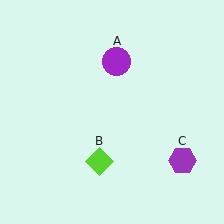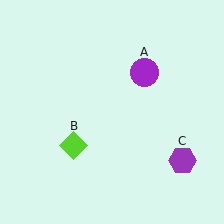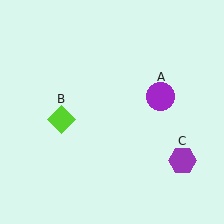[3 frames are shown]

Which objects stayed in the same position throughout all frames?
Purple hexagon (object C) remained stationary.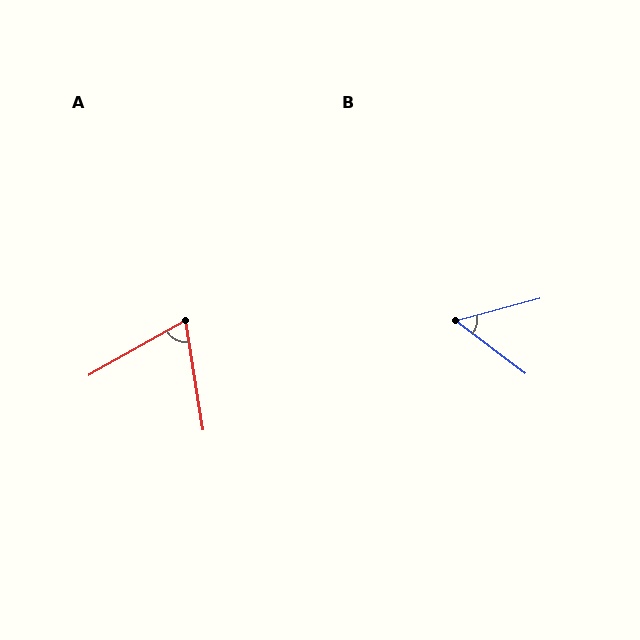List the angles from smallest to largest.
B (52°), A (69°).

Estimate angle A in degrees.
Approximately 69 degrees.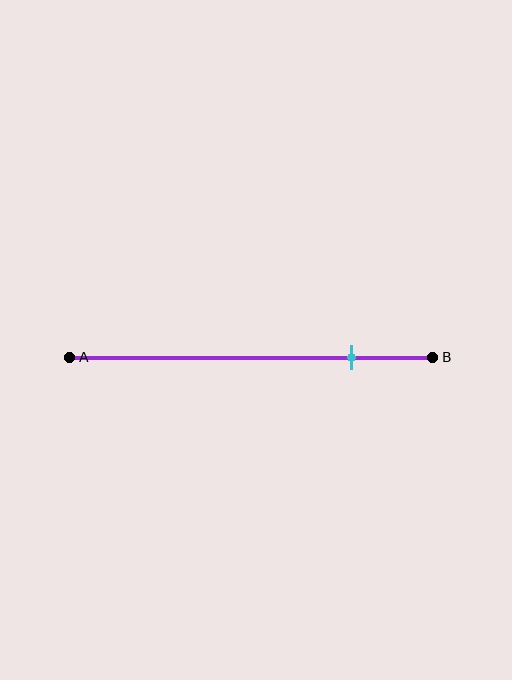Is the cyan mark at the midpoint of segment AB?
No, the mark is at about 80% from A, not at the 50% midpoint.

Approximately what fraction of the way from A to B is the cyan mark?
The cyan mark is approximately 80% of the way from A to B.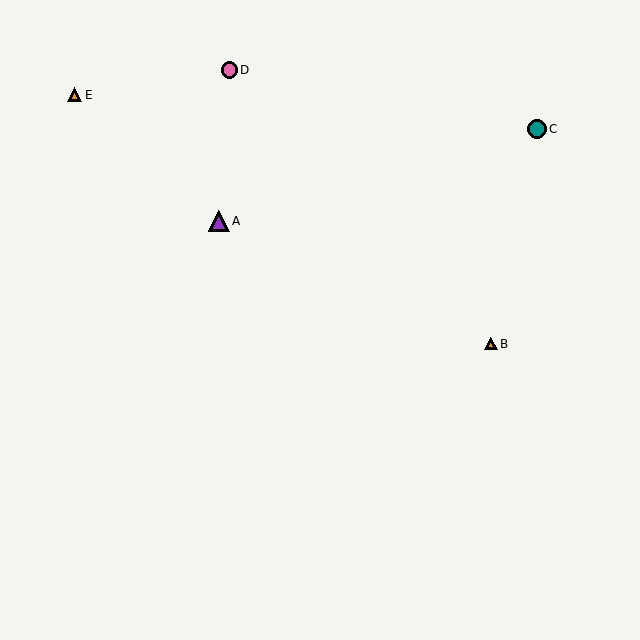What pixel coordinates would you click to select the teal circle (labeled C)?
Click at (537, 129) to select the teal circle C.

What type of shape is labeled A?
Shape A is a purple triangle.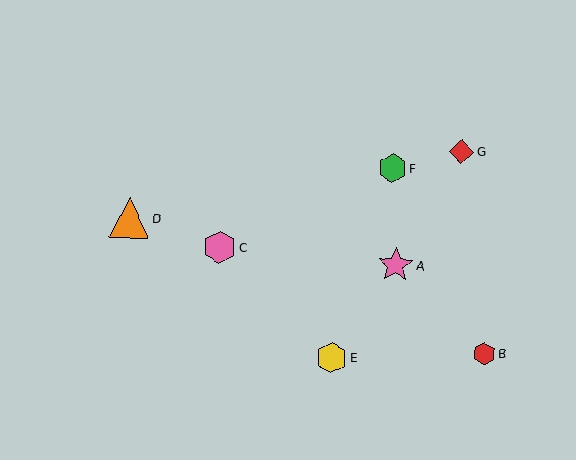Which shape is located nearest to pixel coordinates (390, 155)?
The green hexagon (labeled F) at (392, 168) is nearest to that location.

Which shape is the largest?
The orange triangle (labeled D) is the largest.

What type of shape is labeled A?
Shape A is a pink star.